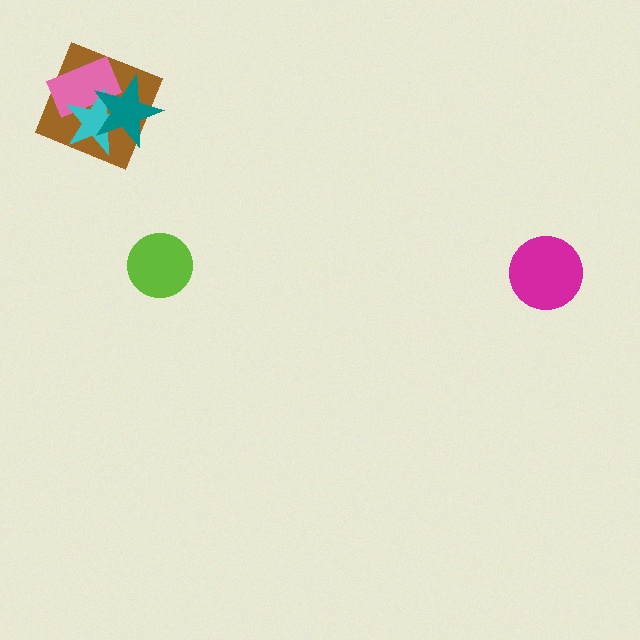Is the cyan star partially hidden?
Yes, it is partially covered by another shape.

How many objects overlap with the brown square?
3 objects overlap with the brown square.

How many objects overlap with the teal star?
3 objects overlap with the teal star.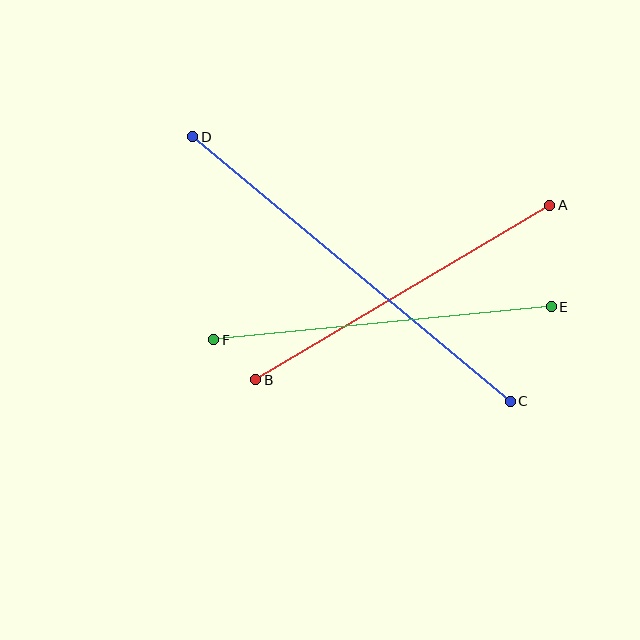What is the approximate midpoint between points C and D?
The midpoint is at approximately (351, 269) pixels.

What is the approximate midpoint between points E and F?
The midpoint is at approximately (382, 323) pixels.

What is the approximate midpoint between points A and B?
The midpoint is at approximately (403, 293) pixels.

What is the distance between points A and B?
The distance is approximately 342 pixels.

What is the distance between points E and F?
The distance is approximately 339 pixels.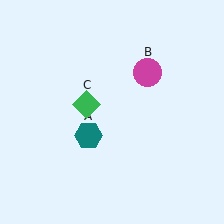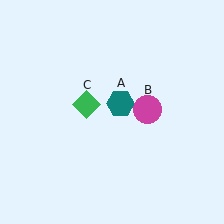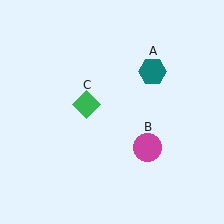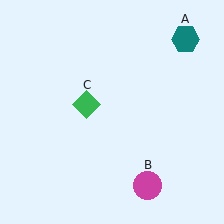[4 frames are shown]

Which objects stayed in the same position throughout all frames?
Green diamond (object C) remained stationary.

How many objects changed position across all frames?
2 objects changed position: teal hexagon (object A), magenta circle (object B).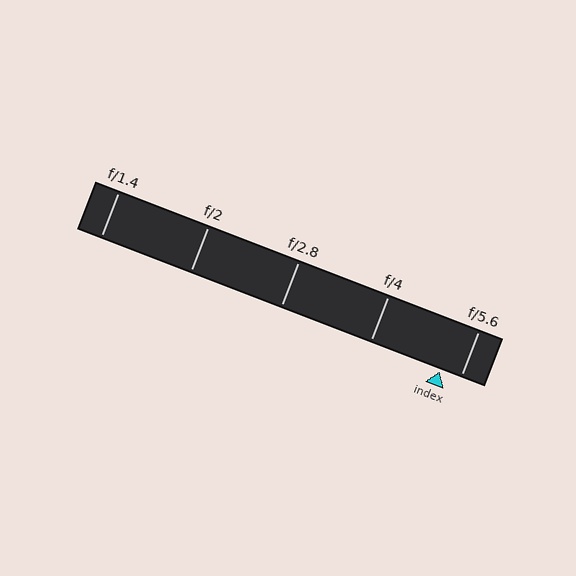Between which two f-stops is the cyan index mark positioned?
The index mark is between f/4 and f/5.6.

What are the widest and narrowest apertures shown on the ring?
The widest aperture shown is f/1.4 and the narrowest is f/5.6.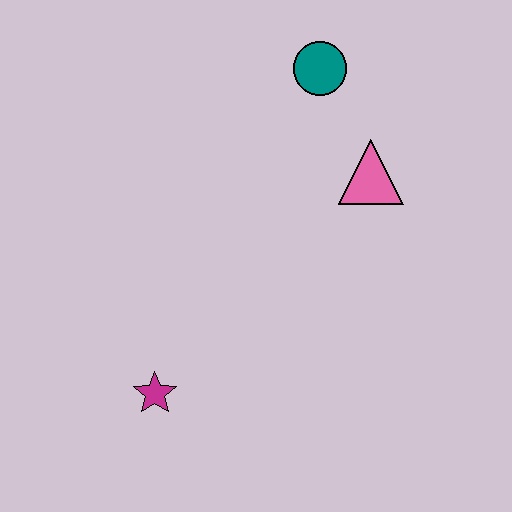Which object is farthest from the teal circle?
The magenta star is farthest from the teal circle.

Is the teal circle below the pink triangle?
No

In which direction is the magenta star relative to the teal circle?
The magenta star is below the teal circle.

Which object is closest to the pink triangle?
The teal circle is closest to the pink triangle.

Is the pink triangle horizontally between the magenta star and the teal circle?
No